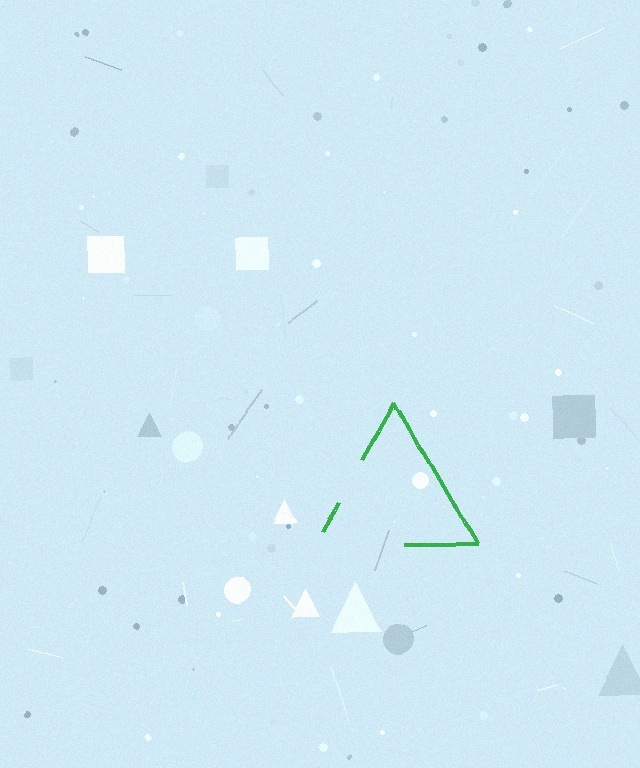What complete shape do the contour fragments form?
The contour fragments form a triangle.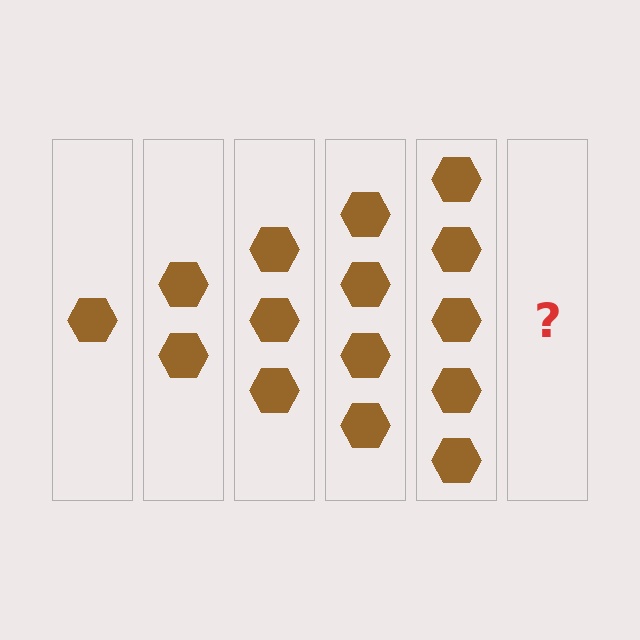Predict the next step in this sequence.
The next step is 6 hexagons.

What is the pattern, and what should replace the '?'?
The pattern is that each step adds one more hexagon. The '?' should be 6 hexagons.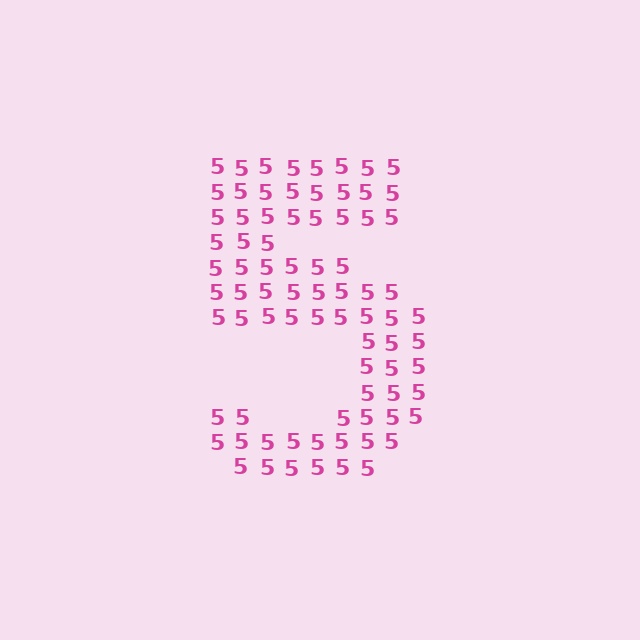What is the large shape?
The large shape is the digit 5.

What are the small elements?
The small elements are digit 5's.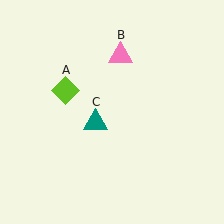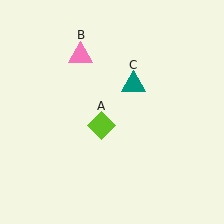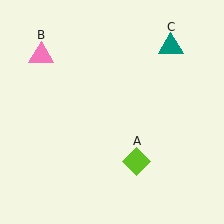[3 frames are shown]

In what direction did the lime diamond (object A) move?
The lime diamond (object A) moved down and to the right.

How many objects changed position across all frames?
3 objects changed position: lime diamond (object A), pink triangle (object B), teal triangle (object C).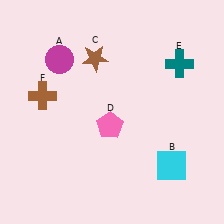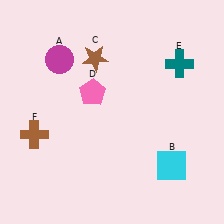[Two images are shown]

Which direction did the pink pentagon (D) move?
The pink pentagon (D) moved up.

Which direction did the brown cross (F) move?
The brown cross (F) moved down.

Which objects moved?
The objects that moved are: the pink pentagon (D), the brown cross (F).